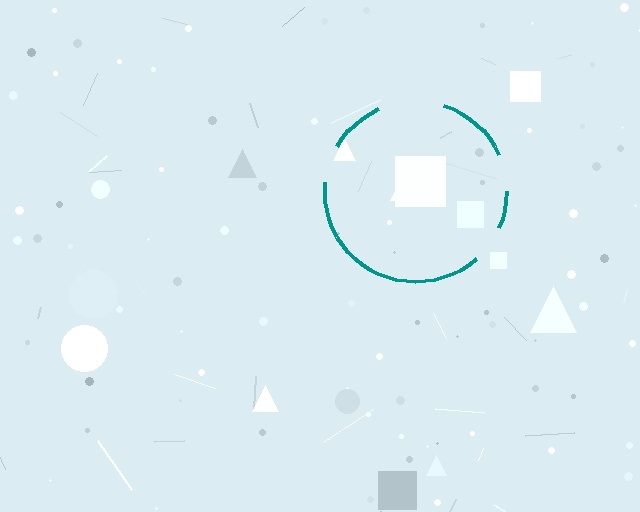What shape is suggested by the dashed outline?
The dashed outline suggests a circle.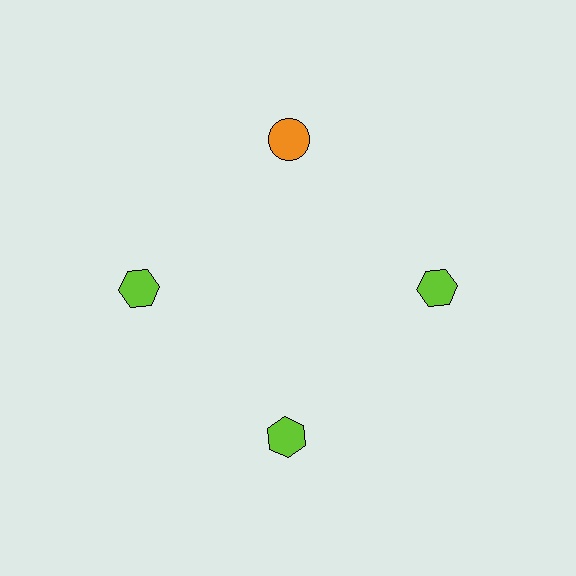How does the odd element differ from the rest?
It differs in both color (orange instead of lime) and shape (circle instead of hexagon).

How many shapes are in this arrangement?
There are 4 shapes arranged in a ring pattern.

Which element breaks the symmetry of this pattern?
The orange circle at roughly the 12 o'clock position breaks the symmetry. All other shapes are lime hexagons.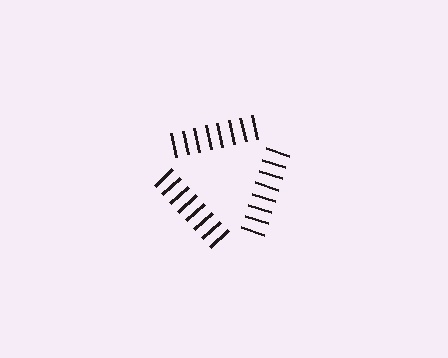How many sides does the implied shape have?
3 sides — the line-ends trace a triangle.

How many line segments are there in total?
24 — 8 along each of the 3 edges.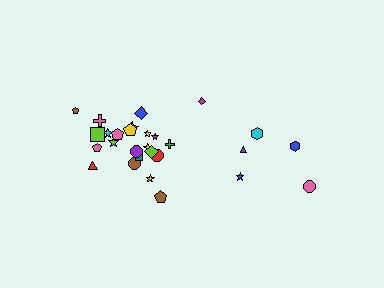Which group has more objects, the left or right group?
The left group.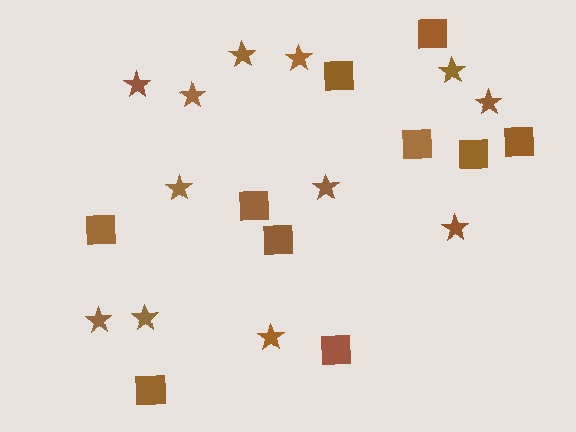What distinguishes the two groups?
There are 2 groups: one group of stars (12) and one group of squares (10).